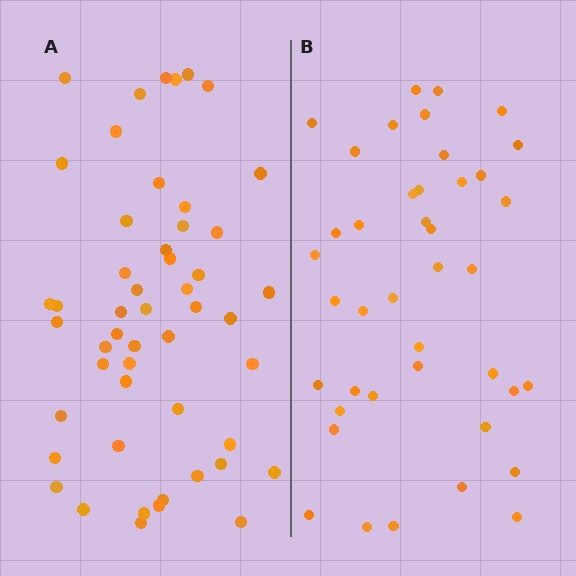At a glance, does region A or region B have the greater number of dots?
Region A (the left region) has more dots.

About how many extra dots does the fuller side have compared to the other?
Region A has roughly 10 or so more dots than region B.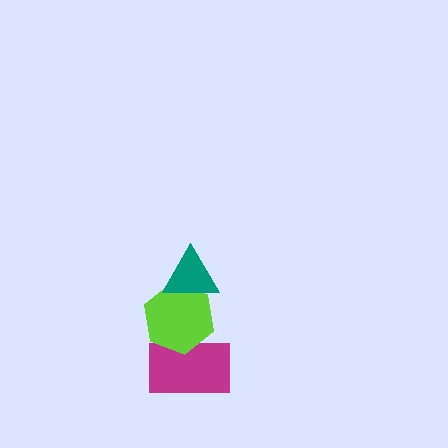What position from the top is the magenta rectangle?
The magenta rectangle is 3rd from the top.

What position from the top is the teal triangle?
The teal triangle is 1st from the top.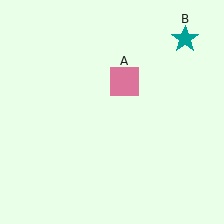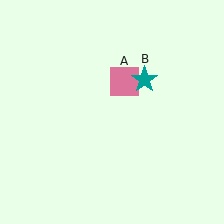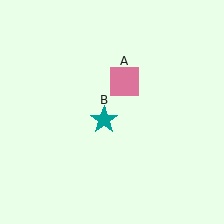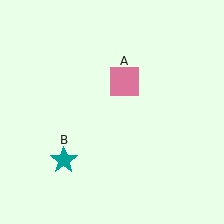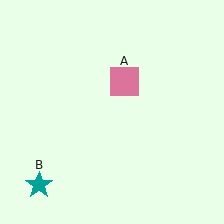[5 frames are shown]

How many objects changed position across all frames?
1 object changed position: teal star (object B).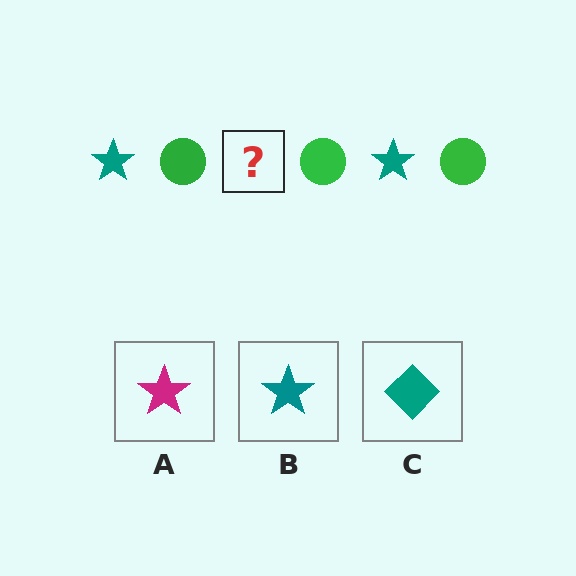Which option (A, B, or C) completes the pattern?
B.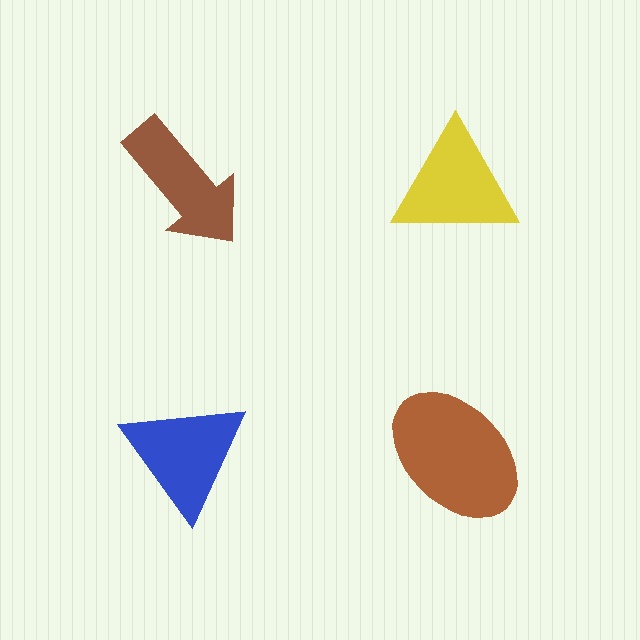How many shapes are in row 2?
2 shapes.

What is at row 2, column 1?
A blue triangle.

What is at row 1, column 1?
A brown arrow.